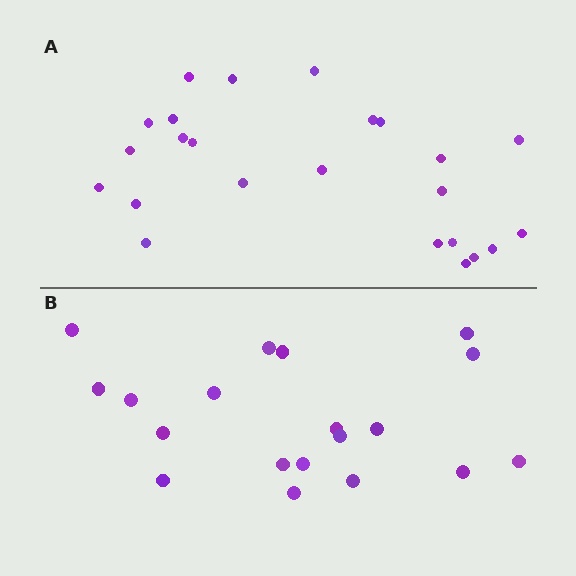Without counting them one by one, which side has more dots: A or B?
Region A (the top region) has more dots.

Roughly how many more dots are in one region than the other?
Region A has about 5 more dots than region B.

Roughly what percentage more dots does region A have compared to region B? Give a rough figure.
About 25% more.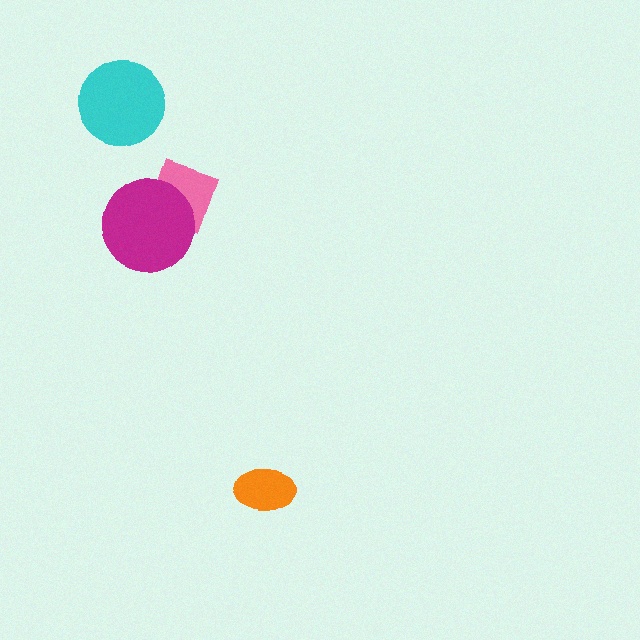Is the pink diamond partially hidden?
Yes, it is partially covered by another shape.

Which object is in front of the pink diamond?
The magenta circle is in front of the pink diamond.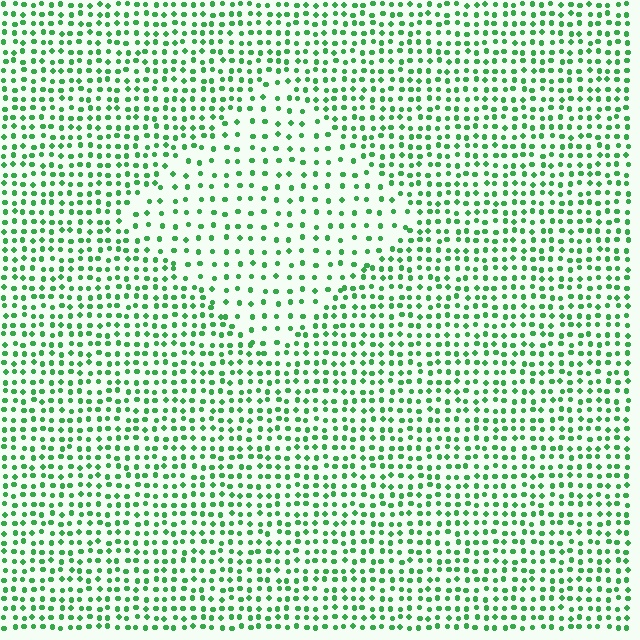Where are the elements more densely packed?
The elements are more densely packed outside the diamond boundary.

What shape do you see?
I see a diamond.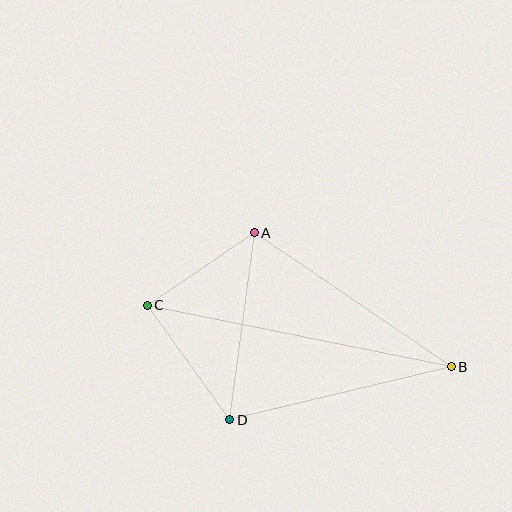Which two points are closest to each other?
Points A and C are closest to each other.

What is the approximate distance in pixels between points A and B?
The distance between A and B is approximately 238 pixels.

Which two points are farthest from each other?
Points B and C are farthest from each other.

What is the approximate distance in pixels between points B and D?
The distance between B and D is approximately 227 pixels.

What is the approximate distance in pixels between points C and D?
The distance between C and D is approximately 141 pixels.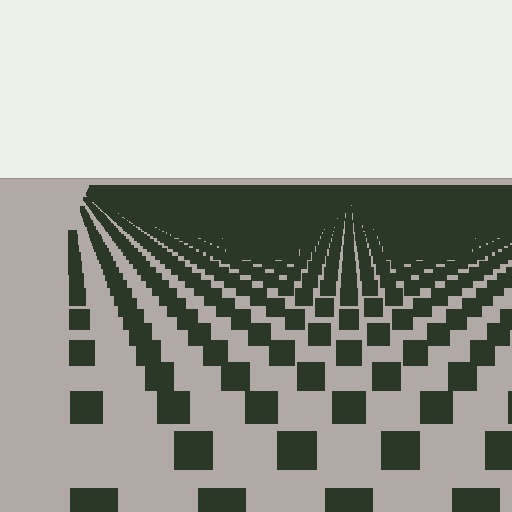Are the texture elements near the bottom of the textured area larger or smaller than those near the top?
Larger. Near the bottom, elements are closer to the viewer and appear at a bigger on-screen size.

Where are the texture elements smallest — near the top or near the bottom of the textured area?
Near the top.